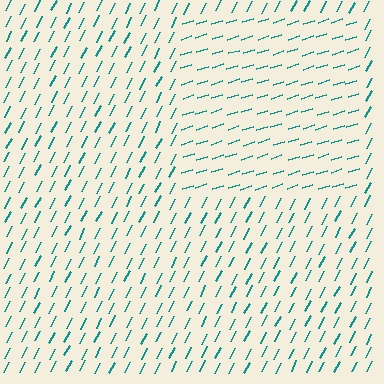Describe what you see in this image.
The image is filled with small teal line segments. A rectangle region in the image has lines oriented differently from the surrounding lines, creating a visible texture boundary.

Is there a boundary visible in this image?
Yes, there is a texture boundary formed by a change in line orientation.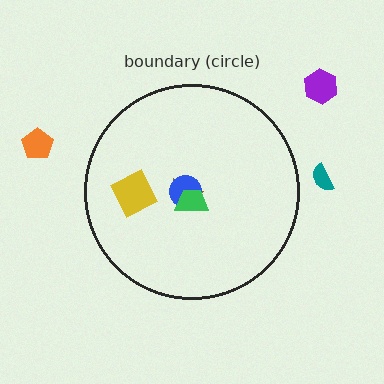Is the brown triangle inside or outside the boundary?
Inside.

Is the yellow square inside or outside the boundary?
Inside.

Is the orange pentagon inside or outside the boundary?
Outside.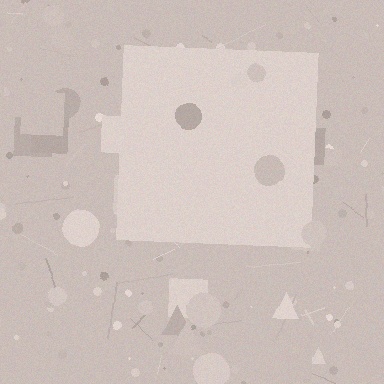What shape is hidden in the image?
A square is hidden in the image.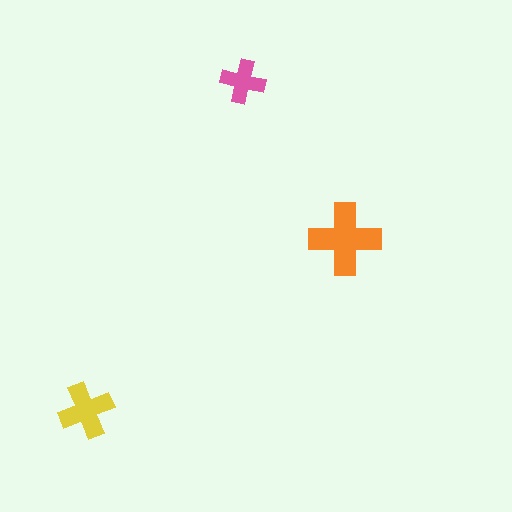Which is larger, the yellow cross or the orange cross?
The orange one.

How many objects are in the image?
There are 3 objects in the image.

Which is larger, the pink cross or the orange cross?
The orange one.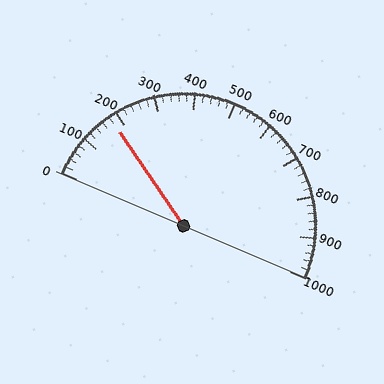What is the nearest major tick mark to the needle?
The nearest major tick mark is 200.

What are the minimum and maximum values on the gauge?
The gauge ranges from 0 to 1000.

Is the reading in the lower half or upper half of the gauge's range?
The reading is in the lower half of the range (0 to 1000).